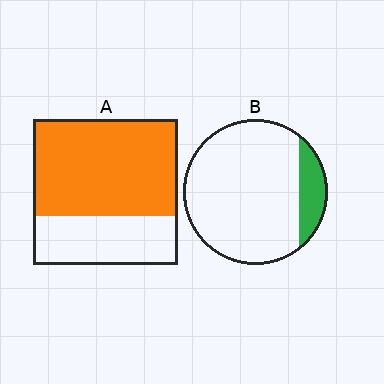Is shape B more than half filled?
No.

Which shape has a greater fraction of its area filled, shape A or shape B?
Shape A.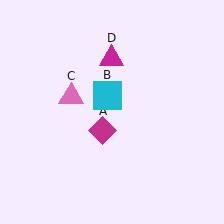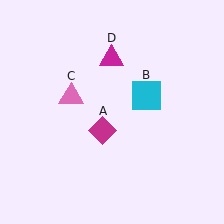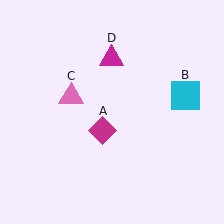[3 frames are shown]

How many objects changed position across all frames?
1 object changed position: cyan square (object B).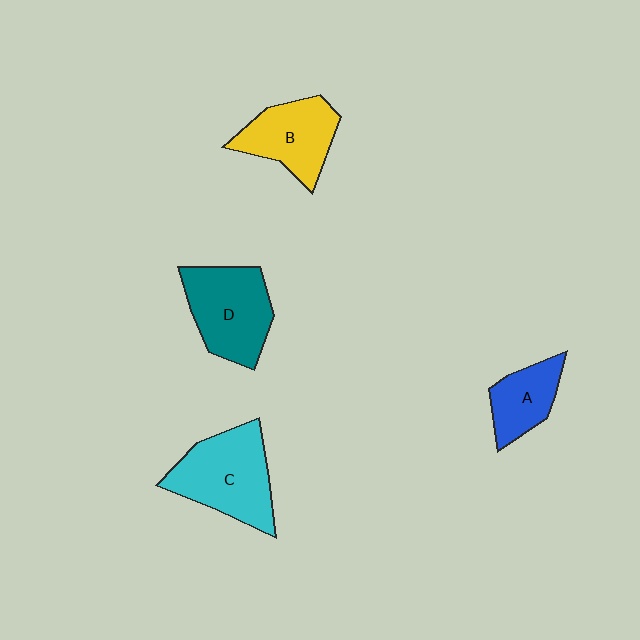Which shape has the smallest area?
Shape A (blue).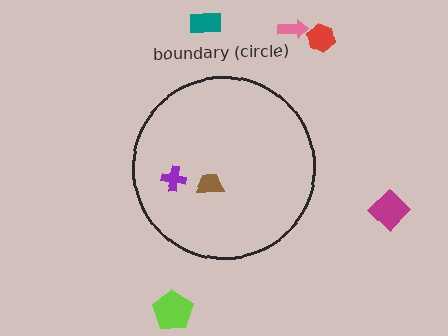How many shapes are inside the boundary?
2 inside, 5 outside.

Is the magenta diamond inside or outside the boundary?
Outside.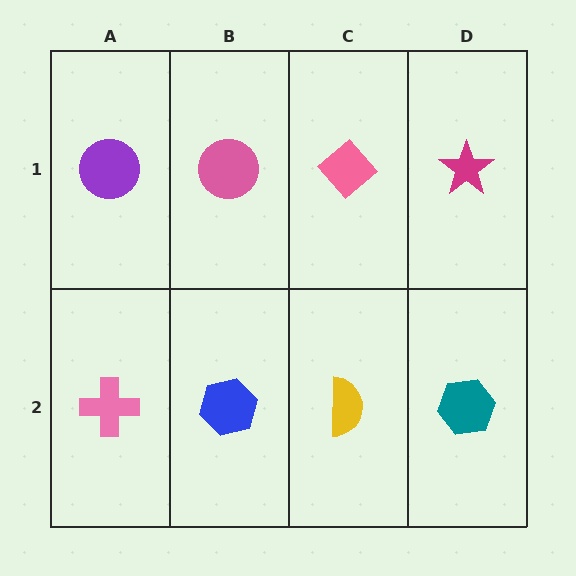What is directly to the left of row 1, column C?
A pink circle.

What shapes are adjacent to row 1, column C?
A yellow semicircle (row 2, column C), a pink circle (row 1, column B), a magenta star (row 1, column D).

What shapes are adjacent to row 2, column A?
A purple circle (row 1, column A), a blue hexagon (row 2, column B).